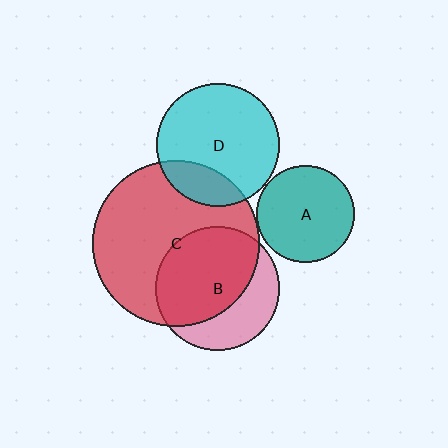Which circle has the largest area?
Circle C (red).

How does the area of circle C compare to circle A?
Approximately 2.9 times.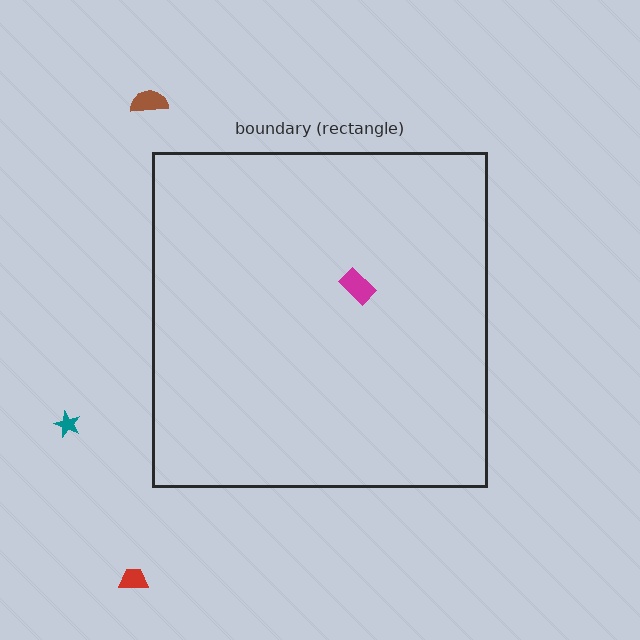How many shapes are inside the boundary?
1 inside, 3 outside.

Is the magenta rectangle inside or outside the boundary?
Inside.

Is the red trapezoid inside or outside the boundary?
Outside.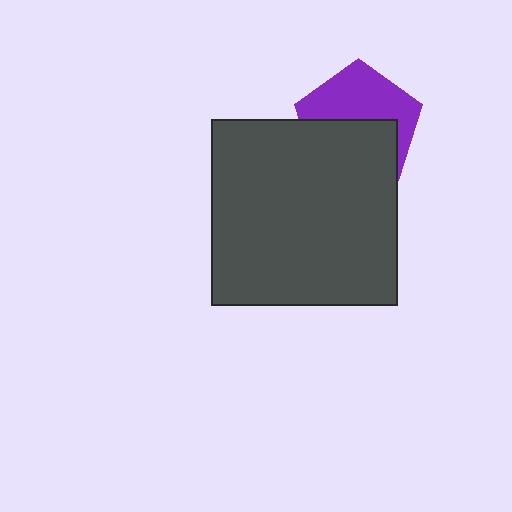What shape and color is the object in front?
The object in front is a dark gray square.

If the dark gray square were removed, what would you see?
You would see the complete purple pentagon.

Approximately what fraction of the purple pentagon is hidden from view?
Roughly 50% of the purple pentagon is hidden behind the dark gray square.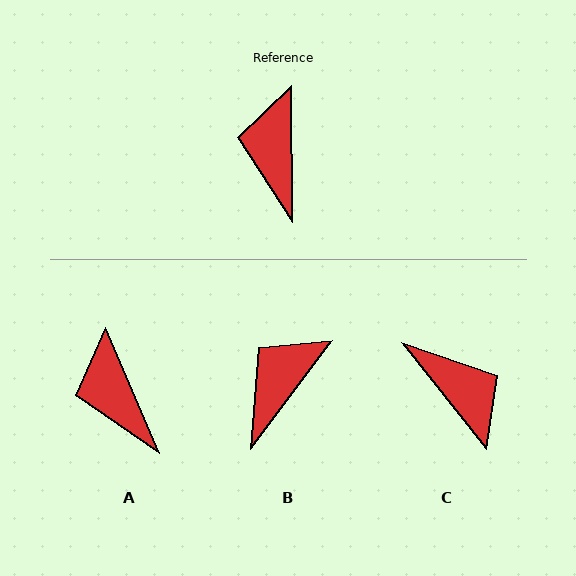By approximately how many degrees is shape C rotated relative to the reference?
Approximately 142 degrees clockwise.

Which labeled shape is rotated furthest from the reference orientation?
C, about 142 degrees away.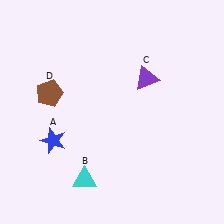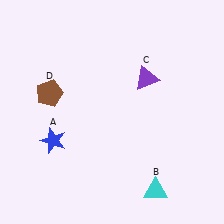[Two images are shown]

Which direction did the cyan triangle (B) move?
The cyan triangle (B) moved right.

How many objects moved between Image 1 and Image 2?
1 object moved between the two images.